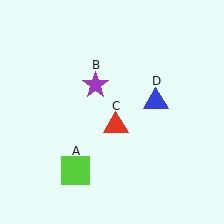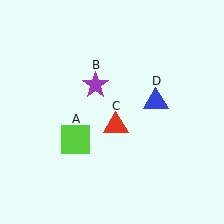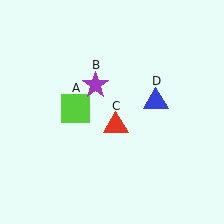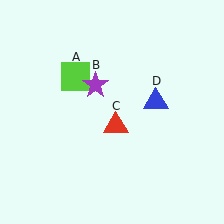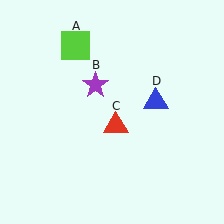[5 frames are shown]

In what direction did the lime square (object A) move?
The lime square (object A) moved up.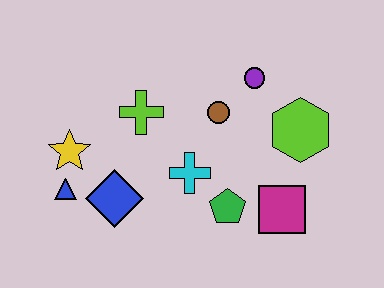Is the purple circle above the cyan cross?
Yes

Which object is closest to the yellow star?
The blue triangle is closest to the yellow star.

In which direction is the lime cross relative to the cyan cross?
The lime cross is above the cyan cross.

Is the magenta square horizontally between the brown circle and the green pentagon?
No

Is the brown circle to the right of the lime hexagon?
No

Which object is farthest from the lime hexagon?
The blue triangle is farthest from the lime hexagon.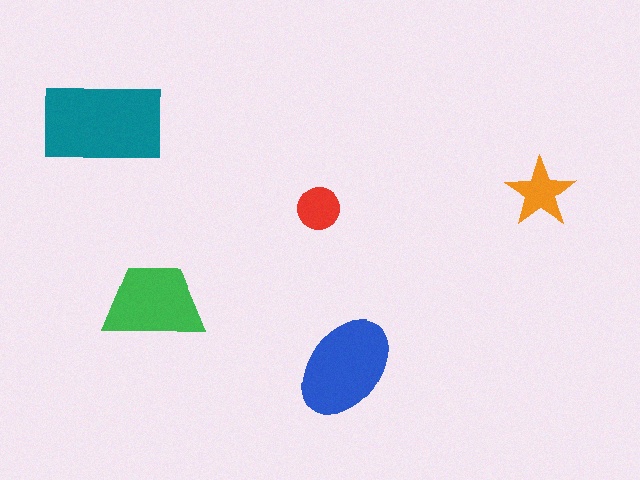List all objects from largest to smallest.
The teal rectangle, the blue ellipse, the green trapezoid, the orange star, the red circle.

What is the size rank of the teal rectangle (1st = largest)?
1st.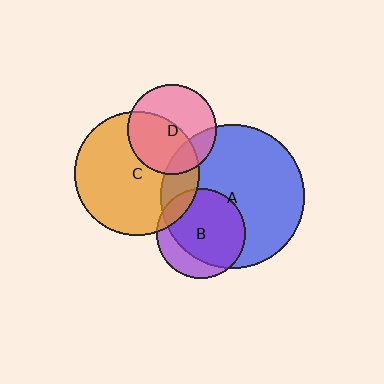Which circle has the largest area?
Circle A (blue).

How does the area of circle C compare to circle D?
Approximately 2.0 times.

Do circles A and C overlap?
Yes.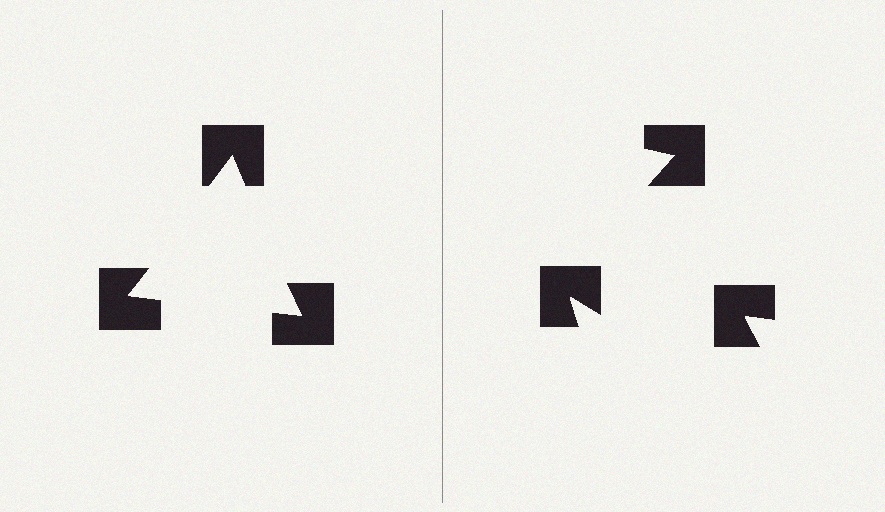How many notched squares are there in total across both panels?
6 — 3 on each side.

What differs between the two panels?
The notched squares are positioned identically on both sides; only the wedge orientations differ. On the left they align to a triangle; on the right they are misaligned.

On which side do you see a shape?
An illusory triangle appears on the left side. On the right side the wedge cuts are rotated, so no coherent shape forms.